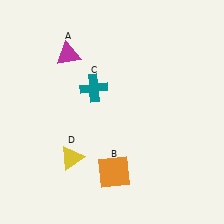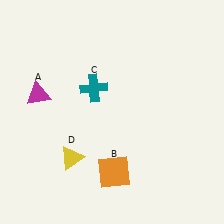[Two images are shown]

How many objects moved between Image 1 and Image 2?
1 object moved between the two images.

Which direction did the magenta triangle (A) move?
The magenta triangle (A) moved down.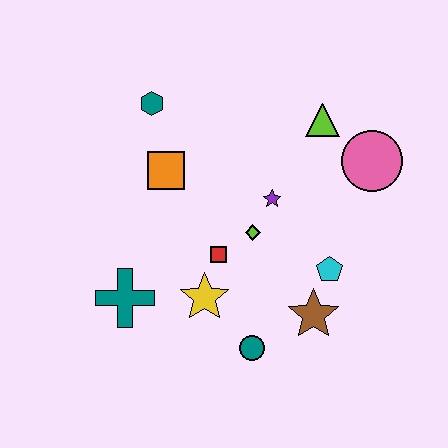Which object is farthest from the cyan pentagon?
The teal hexagon is farthest from the cyan pentagon.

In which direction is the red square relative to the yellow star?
The red square is above the yellow star.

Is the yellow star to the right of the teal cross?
Yes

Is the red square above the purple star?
No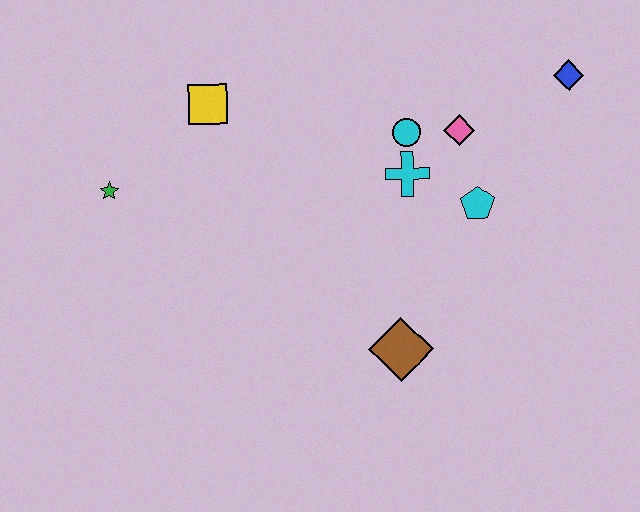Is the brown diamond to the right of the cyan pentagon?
No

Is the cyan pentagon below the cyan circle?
Yes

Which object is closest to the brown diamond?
The cyan pentagon is closest to the brown diamond.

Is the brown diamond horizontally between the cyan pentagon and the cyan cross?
No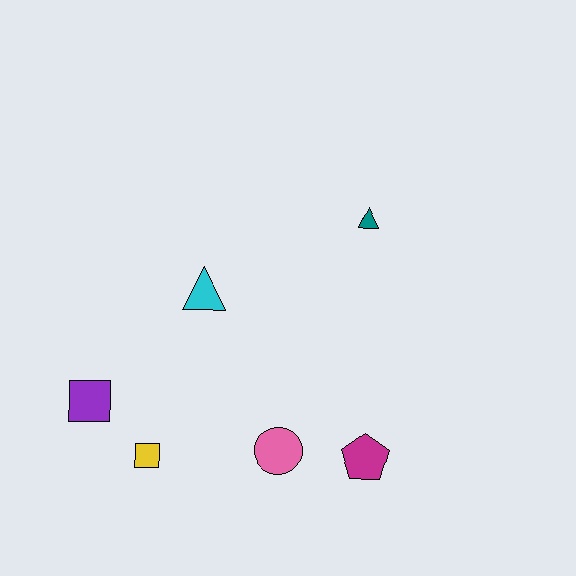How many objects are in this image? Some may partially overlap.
There are 6 objects.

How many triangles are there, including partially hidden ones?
There are 2 triangles.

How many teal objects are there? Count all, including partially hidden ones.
There is 1 teal object.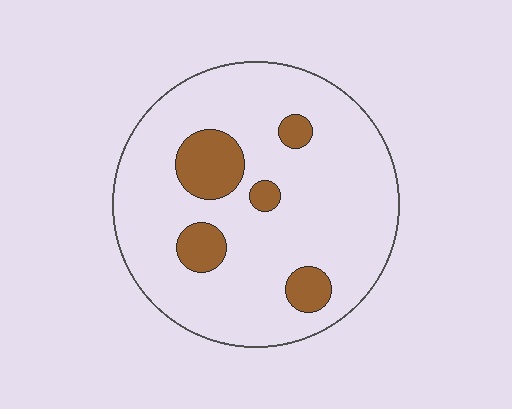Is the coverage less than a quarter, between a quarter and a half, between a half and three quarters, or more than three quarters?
Less than a quarter.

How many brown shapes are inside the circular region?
5.